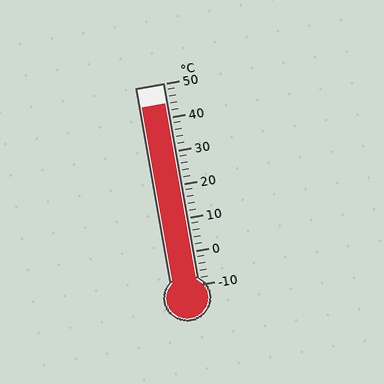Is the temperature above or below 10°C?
The temperature is above 10°C.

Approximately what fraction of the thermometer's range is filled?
The thermometer is filled to approximately 90% of its range.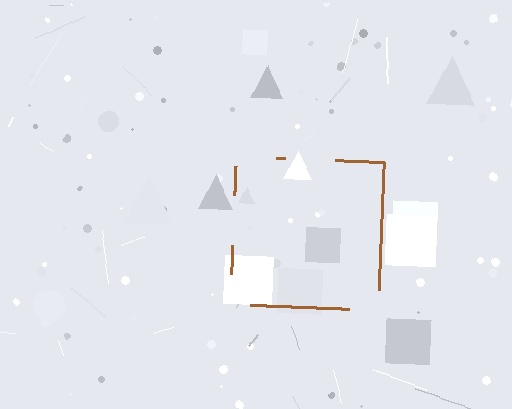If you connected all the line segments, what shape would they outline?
They would outline a square.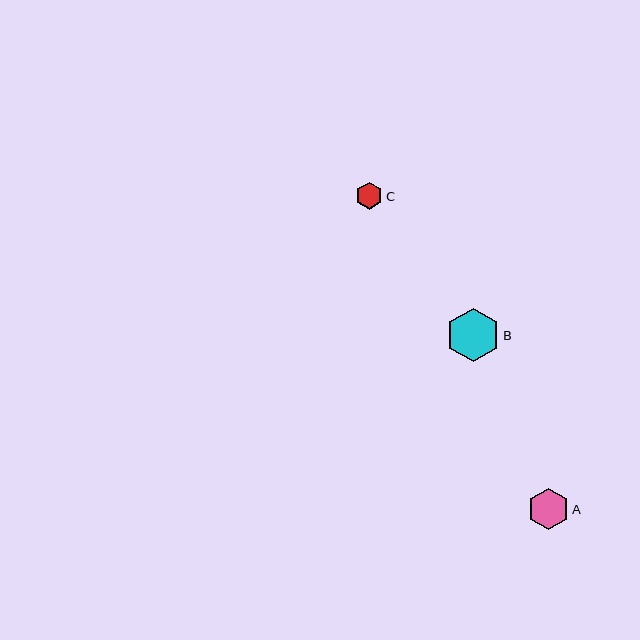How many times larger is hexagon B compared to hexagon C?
Hexagon B is approximately 2.0 times the size of hexagon C.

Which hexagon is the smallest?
Hexagon C is the smallest with a size of approximately 27 pixels.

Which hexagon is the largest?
Hexagon B is the largest with a size of approximately 54 pixels.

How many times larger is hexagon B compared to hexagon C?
Hexagon B is approximately 2.0 times the size of hexagon C.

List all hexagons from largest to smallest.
From largest to smallest: B, A, C.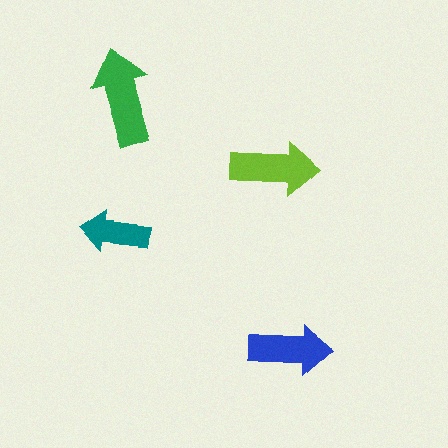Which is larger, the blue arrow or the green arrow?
The green one.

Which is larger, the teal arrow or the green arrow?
The green one.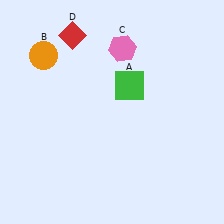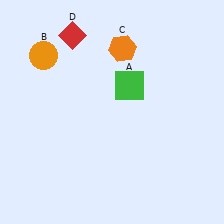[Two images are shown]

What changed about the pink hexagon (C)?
In Image 1, C is pink. In Image 2, it changed to orange.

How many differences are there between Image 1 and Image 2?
There is 1 difference between the two images.